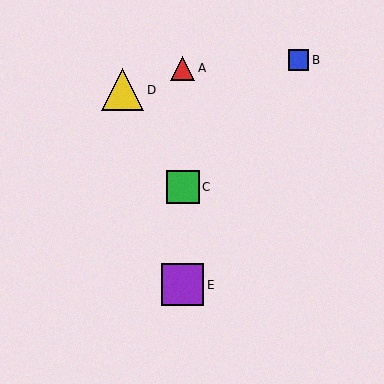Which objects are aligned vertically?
Objects A, C, E are aligned vertically.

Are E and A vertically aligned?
Yes, both are at x≈183.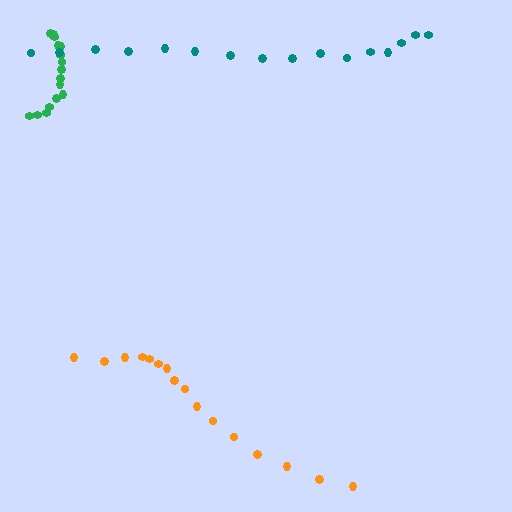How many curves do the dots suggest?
There are 3 distinct paths.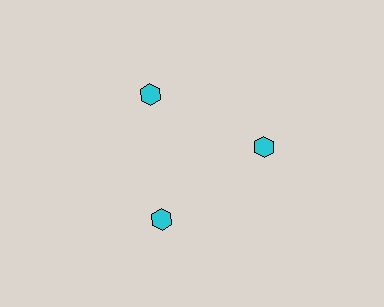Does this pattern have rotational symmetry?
Yes, this pattern has 3-fold rotational symmetry. It looks the same after rotating 120 degrees around the center.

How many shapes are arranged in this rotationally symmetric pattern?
There are 3 shapes, arranged in 3 groups of 1.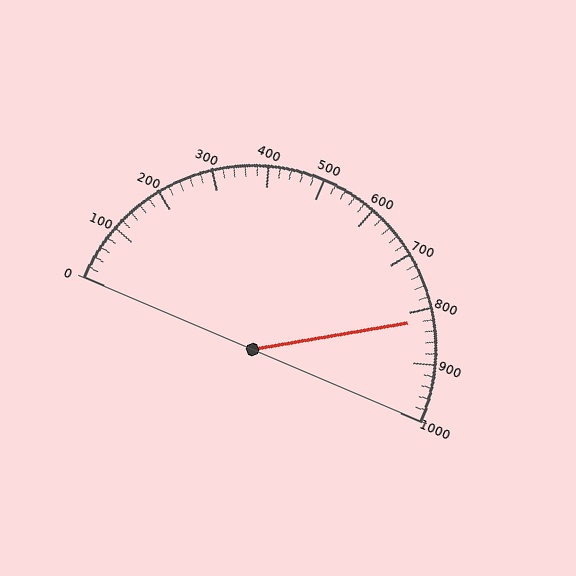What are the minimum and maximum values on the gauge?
The gauge ranges from 0 to 1000.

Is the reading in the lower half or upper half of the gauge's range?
The reading is in the upper half of the range (0 to 1000).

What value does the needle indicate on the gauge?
The needle indicates approximately 820.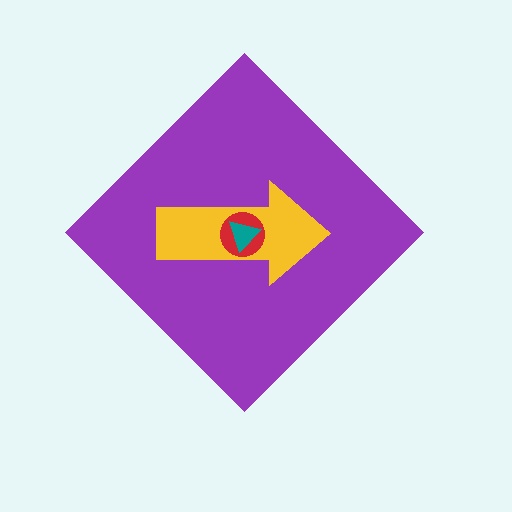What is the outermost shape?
The purple diamond.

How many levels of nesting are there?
4.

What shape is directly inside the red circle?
The teal triangle.